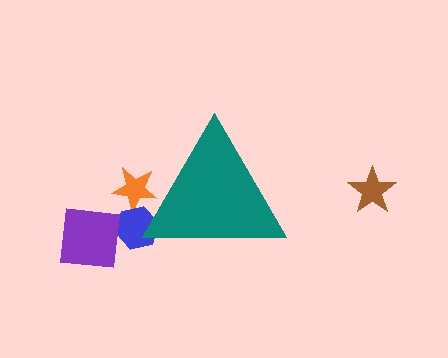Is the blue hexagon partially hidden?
Yes, the blue hexagon is partially hidden behind the teal triangle.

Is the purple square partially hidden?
No, the purple square is fully visible.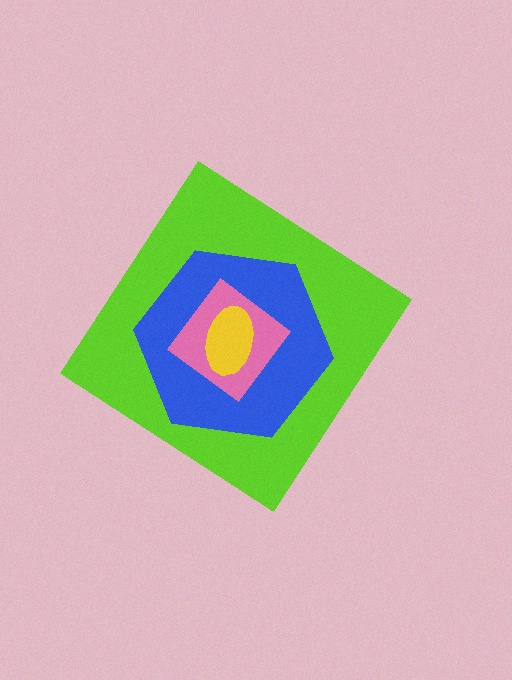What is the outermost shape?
The lime diamond.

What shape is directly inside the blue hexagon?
The pink diamond.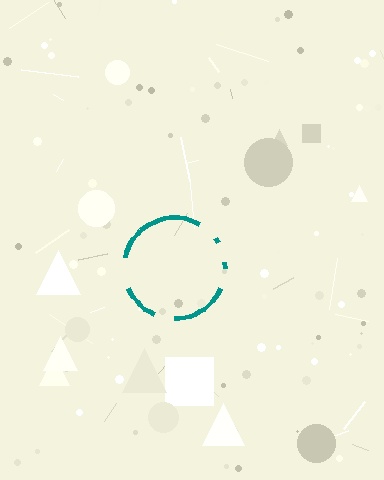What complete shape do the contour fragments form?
The contour fragments form a circle.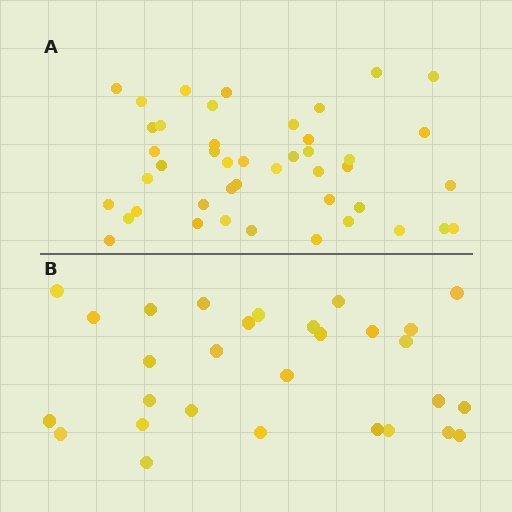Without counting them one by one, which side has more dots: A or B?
Region A (the top region) has more dots.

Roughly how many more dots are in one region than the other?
Region A has approximately 15 more dots than region B.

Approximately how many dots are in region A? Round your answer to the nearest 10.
About 40 dots. (The exact count is 44, which rounds to 40.)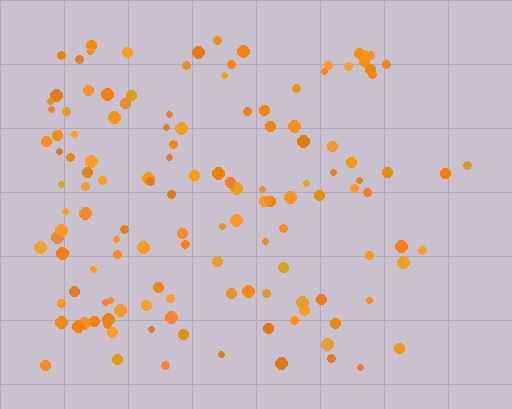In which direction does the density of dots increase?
From right to left, with the left side densest.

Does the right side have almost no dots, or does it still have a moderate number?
Still a moderate number, just noticeably fewer than the left.